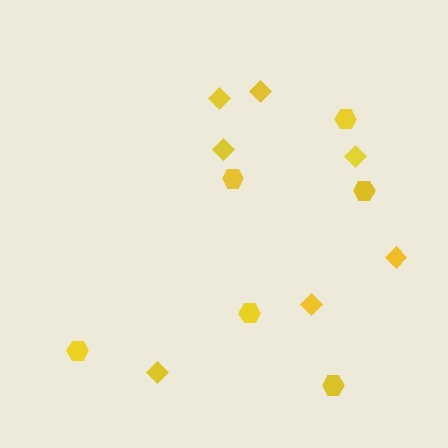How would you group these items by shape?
There are 2 groups: one group of diamonds (7) and one group of hexagons (6).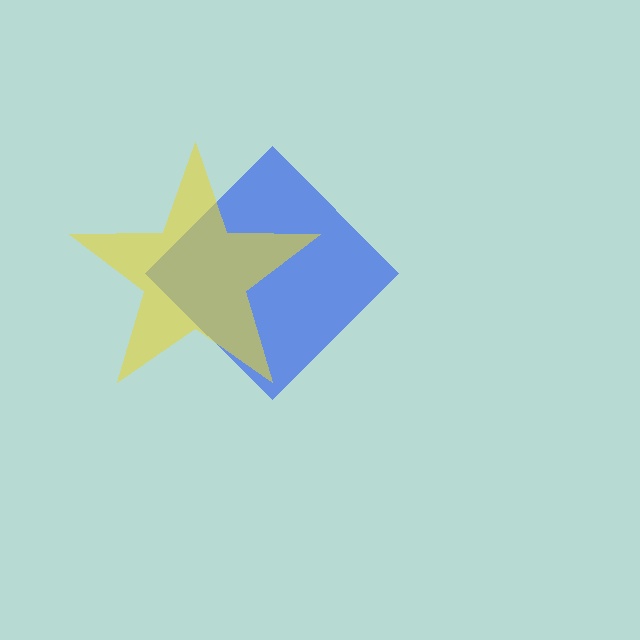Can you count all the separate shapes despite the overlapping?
Yes, there are 2 separate shapes.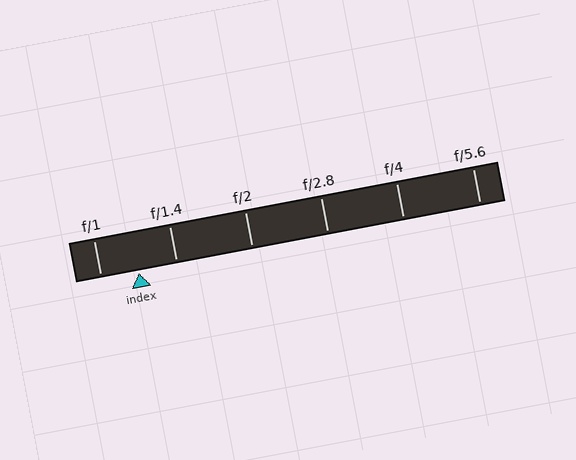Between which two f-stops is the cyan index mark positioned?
The index mark is between f/1 and f/1.4.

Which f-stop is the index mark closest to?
The index mark is closest to f/1.4.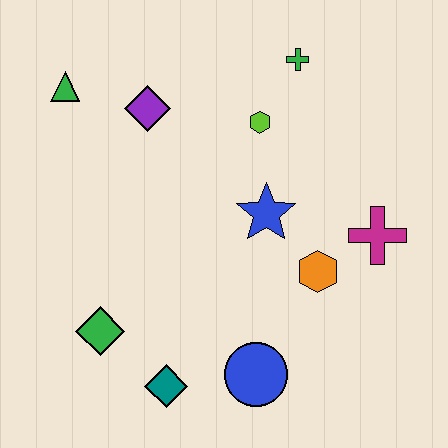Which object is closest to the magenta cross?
The orange hexagon is closest to the magenta cross.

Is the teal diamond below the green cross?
Yes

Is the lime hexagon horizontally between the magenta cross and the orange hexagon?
No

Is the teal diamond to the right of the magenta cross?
No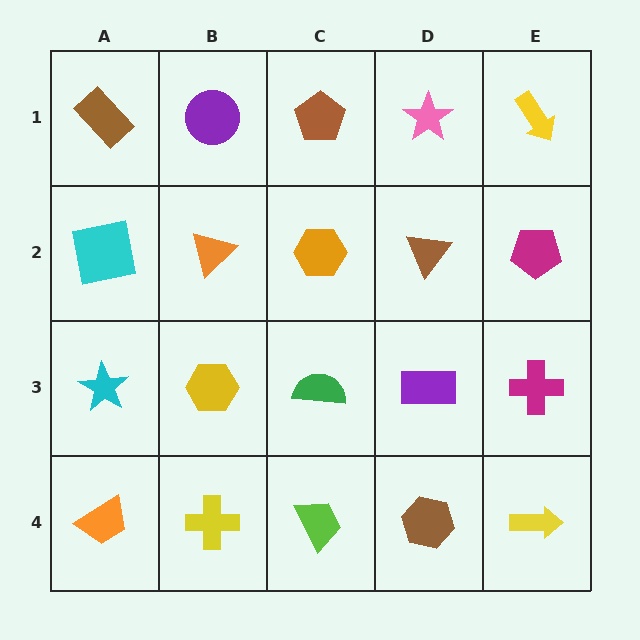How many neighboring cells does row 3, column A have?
3.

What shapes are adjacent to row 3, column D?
A brown triangle (row 2, column D), a brown hexagon (row 4, column D), a green semicircle (row 3, column C), a magenta cross (row 3, column E).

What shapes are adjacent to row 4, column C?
A green semicircle (row 3, column C), a yellow cross (row 4, column B), a brown hexagon (row 4, column D).